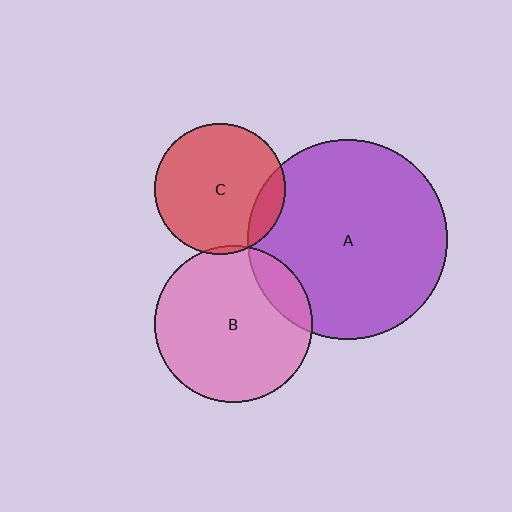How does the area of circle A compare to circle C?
Approximately 2.3 times.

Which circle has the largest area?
Circle A (purple).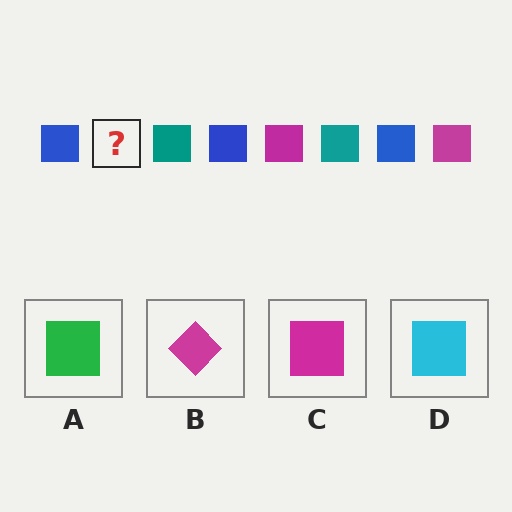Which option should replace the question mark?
Option C.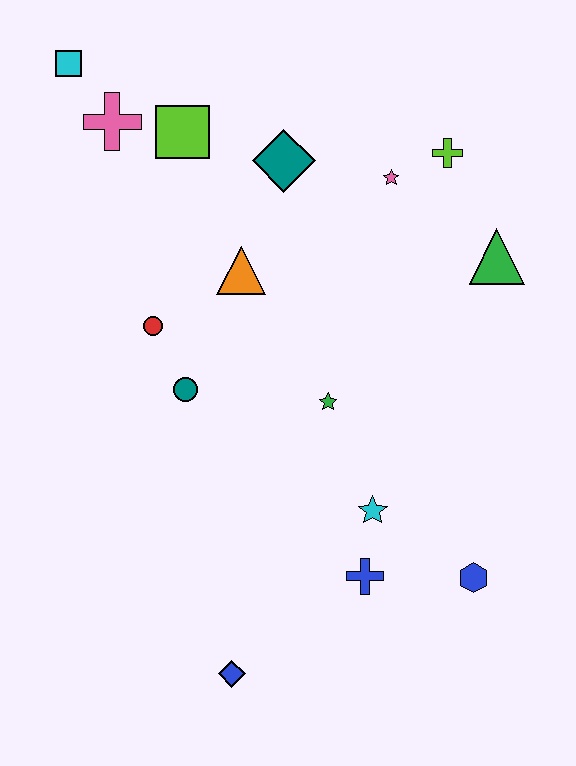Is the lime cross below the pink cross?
Yes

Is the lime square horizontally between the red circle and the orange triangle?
Yes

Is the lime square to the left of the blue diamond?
Yes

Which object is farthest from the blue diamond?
The cyan square is farthest from the blue diamond.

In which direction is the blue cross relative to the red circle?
The blue cross is below the red circle.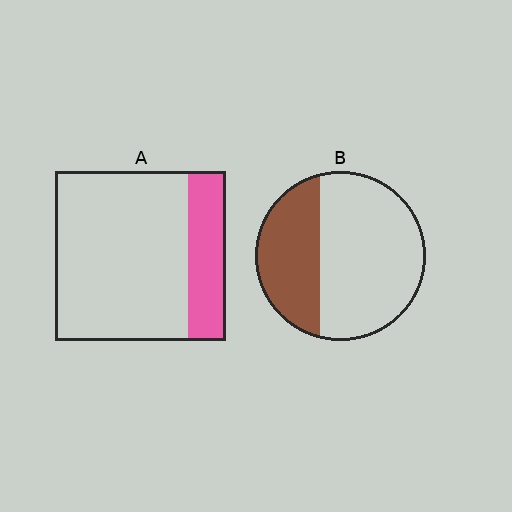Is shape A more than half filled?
No.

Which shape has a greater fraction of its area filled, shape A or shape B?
Shape B.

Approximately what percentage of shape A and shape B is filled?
A is approximately 20% and B is approximately 35%.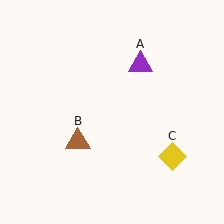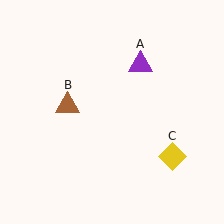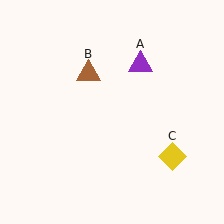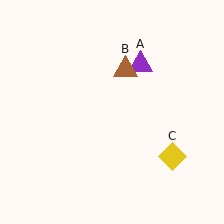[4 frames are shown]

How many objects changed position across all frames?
1 object changed position: brown triangle (object B).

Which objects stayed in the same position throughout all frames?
Purple triangle (object A) and yellow diamond (object C) remained stationary.